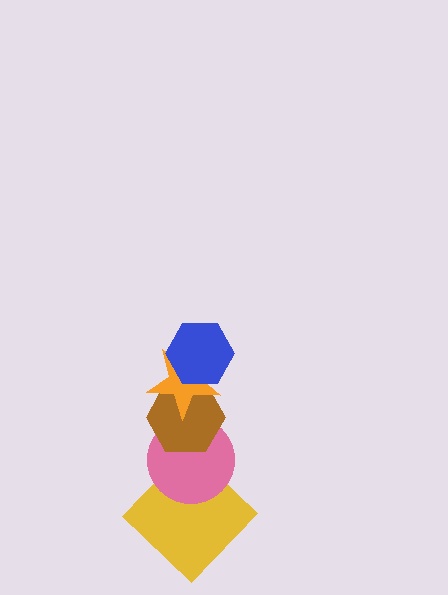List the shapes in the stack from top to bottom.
From top to bottom: the blue hexagon, the orange star, the brown hexagon, the pink circle, the yellow diamond.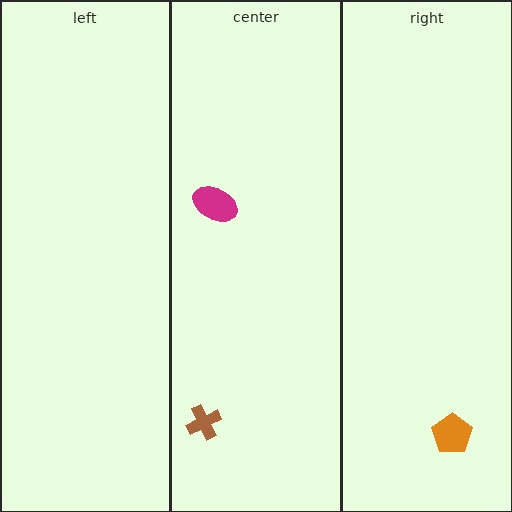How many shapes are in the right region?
1.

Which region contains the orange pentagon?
The right region.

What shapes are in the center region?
The brown cross, the magenta ellipse.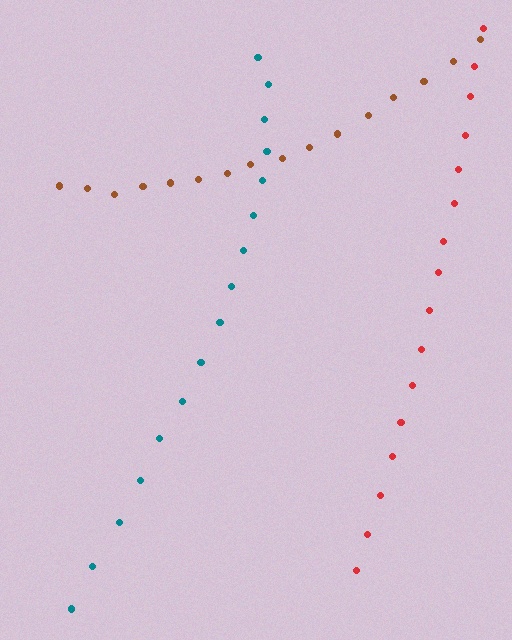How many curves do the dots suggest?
There are 3 distinct paths.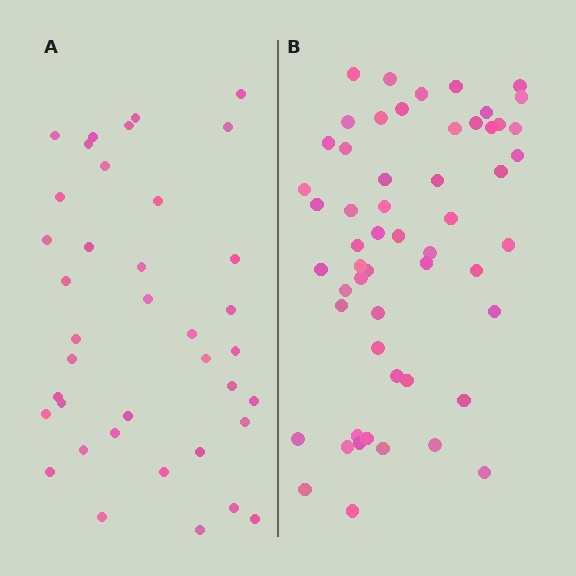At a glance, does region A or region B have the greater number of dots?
Region B (the right region) has more dots.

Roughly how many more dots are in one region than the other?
Region B has approximately 15 more dots than region A.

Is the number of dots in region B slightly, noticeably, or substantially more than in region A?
Region B has noticeably more, but not dramatically so. The ratio is roughly 1.4 to 1.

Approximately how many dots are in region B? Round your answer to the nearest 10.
About 60 dots. (The exact count is 55, which rounds to 60.)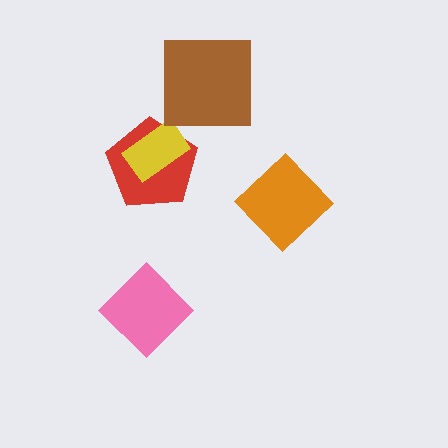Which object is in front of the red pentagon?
The yellow rectangle is in front of the red pentagon.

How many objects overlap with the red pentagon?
1 object overlaps with the red pentagon.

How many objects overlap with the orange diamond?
0 objects overlap with the orange diamond.